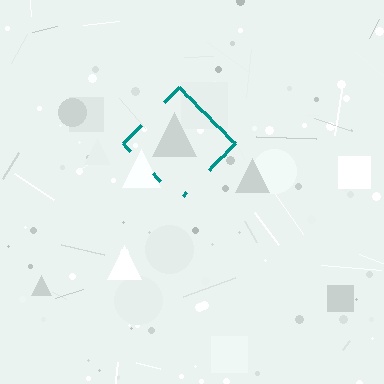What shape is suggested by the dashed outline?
The dashed outline suggests a diamond.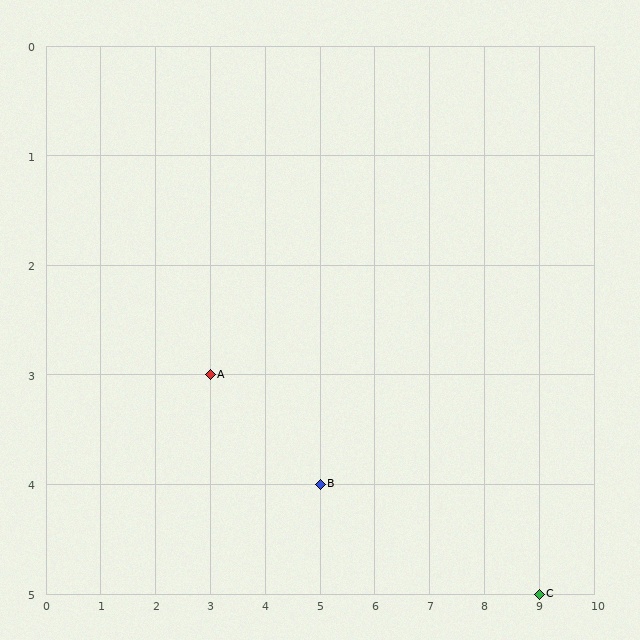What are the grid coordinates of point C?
Point C is at grid coordinates (9, 5).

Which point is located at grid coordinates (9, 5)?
Point C is at (9, 5).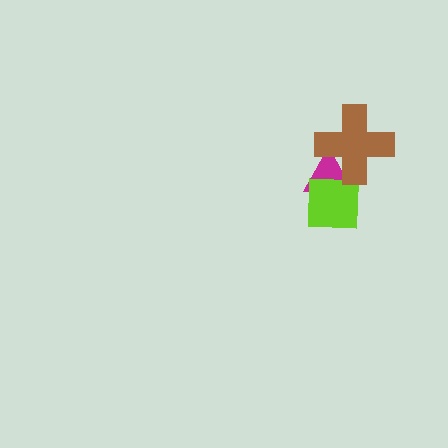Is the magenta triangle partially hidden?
Yes, it is partially covered by another shape.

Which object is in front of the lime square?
The brown cross is in front of the lime square.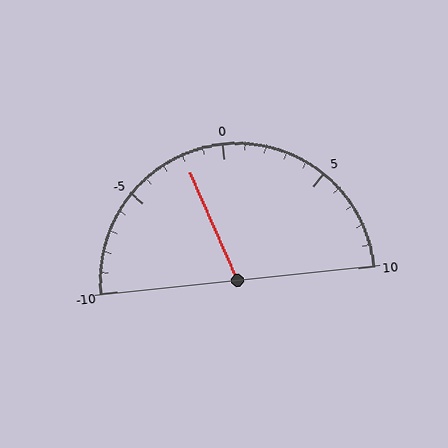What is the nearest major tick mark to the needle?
The nearest major tick mark is 0.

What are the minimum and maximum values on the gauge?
The gauge ranges from -10 to 10.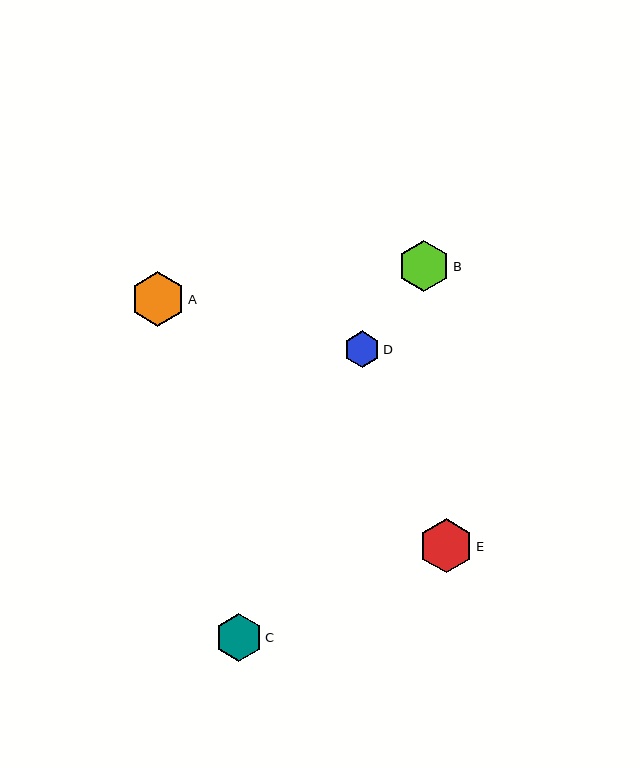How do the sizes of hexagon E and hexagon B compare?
Hexagon E and hexagon B are approximately the same size.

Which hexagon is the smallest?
Hexagon D is the smallest with a size of approximately 36 pixels.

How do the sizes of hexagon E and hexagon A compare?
Hexagon E and hexagon A are approximately the same size.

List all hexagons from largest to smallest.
From largest to smallest: E, A, B, C, D.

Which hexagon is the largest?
Hexagon E is the largest with a size of approximately 54 pixels.